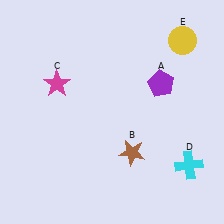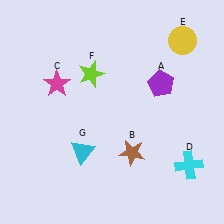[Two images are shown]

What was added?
A lime star (F), a cyan triangle (G) were added in Image 2.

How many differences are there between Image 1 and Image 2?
There are 2 differences between the two images.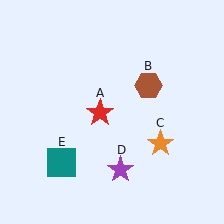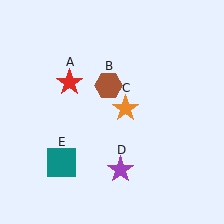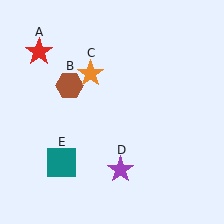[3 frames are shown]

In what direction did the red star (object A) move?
The red star (object A) moved up and to the left.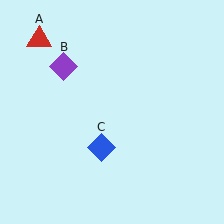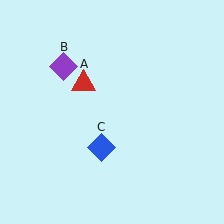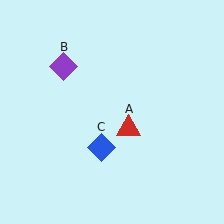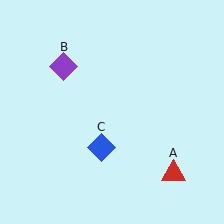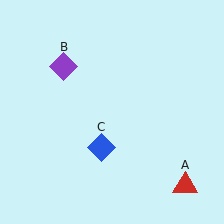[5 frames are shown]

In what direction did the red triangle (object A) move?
The red triangle (object A) moved down and to the right.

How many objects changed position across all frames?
1 object changed position: red triangle (object A).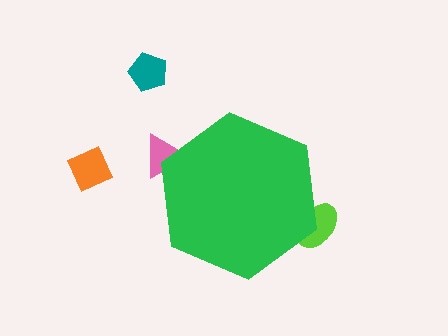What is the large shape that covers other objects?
A green hexagon.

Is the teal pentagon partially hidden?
No, the teal pentagon is fully visible.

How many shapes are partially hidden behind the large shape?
2 shapes are partially hidden.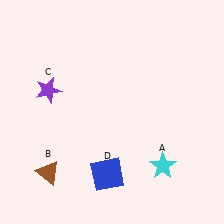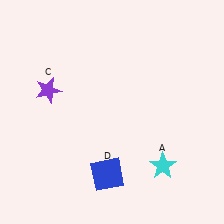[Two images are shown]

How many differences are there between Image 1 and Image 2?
There is 1 difference between the two images.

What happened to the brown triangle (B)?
The brown triangle (B) was removed in Image 2. It was in the bottom-left area of Image 1.